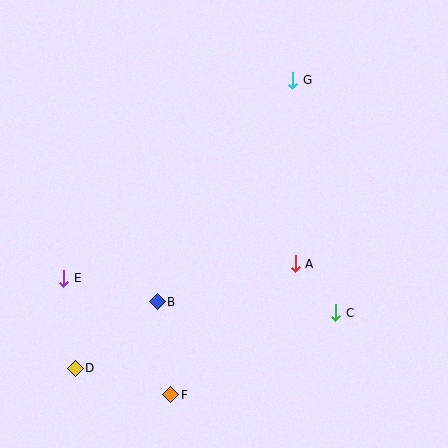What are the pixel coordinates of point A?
Point A is at (295, 264).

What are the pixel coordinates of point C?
Point C is at (336, 313).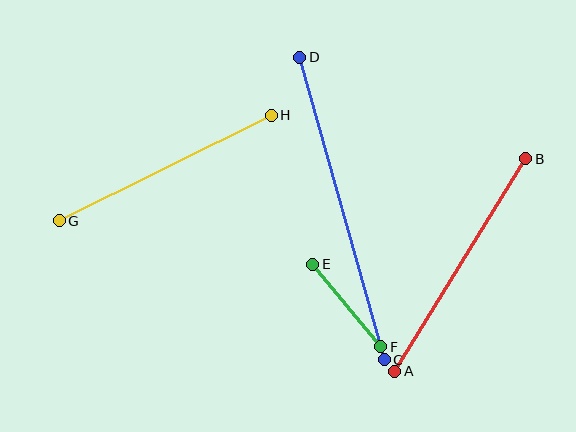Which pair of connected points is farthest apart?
Points C and D are farthest apart.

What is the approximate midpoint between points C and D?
The midpoint is at approximately (342, 209) pixels.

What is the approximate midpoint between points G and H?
The midpoint is at approximately (165, 168) pixels.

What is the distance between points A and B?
The distance is approximately 250 pixels.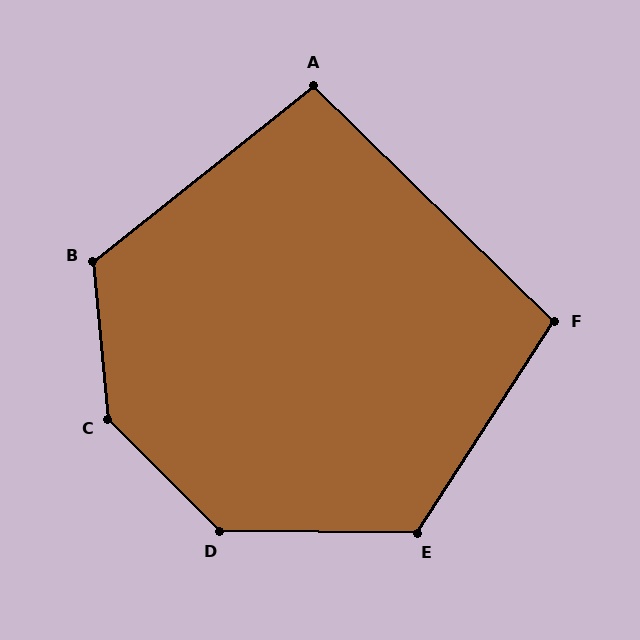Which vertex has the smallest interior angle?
A, at approximately 97 degrees.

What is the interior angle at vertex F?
Approximately 101 degrees (obtuse).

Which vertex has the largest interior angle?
C, at approximately 140 degrees.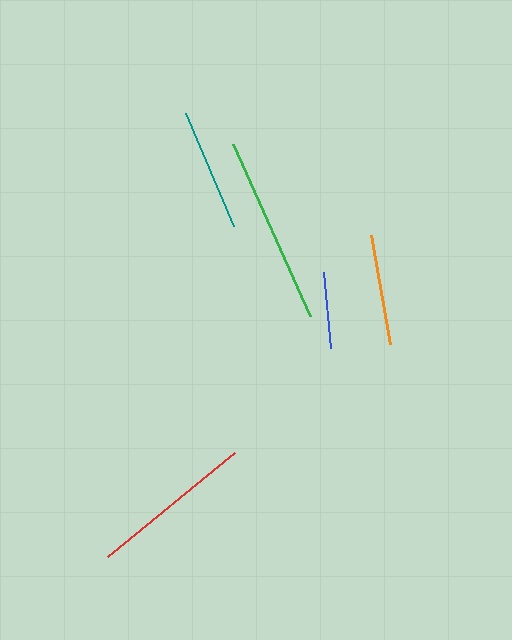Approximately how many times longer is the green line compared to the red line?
The green line is approximately 1.2 times the length of the red line.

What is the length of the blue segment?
The blue segment is approximately 76 pixels long.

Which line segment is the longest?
The green line is the longest at approximately 188 pixels.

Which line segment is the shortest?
The blue line is the shortest at approximately 76 pixels.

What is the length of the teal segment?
The teal segment is approximately 123 pixels long.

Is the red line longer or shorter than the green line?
The green line is longer than the red line.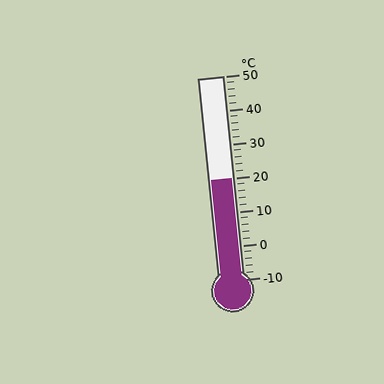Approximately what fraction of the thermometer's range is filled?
The thermometer is filled to approximately 50% of its range.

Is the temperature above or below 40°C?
The temperature is below 40°C.